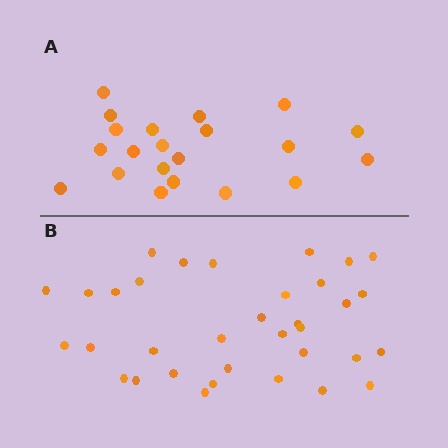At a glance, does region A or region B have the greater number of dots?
Region B (the bottom region) has more dots.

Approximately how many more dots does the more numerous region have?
Region B has approximately 15 more dots than region A.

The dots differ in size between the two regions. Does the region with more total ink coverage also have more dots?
No. Region A has more total ink coverage because its dots are larger, but region B actually contains more individual dots. Total area can be misleading — the number of items is what matters here.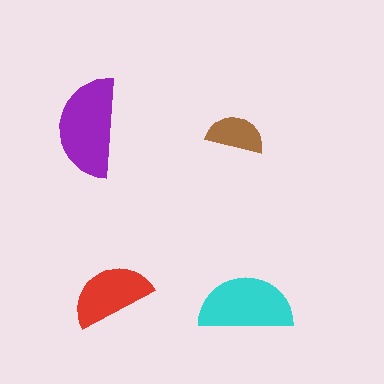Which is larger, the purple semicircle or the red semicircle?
The purple one.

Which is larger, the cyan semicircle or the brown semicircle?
The cyan one.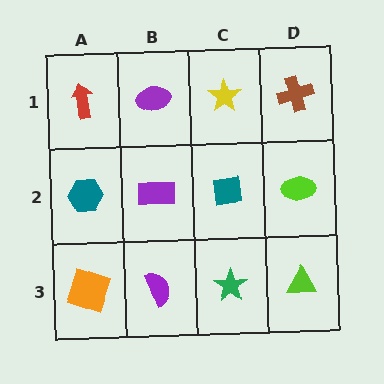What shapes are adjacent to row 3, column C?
A teal square (row 2, column C), a purple semicircle (row 3, column B), a lime triangle (row 3, column D).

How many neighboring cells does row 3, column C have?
3.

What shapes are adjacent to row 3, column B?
A purple rectangle (row 2, column B), an orange square (row 3, column A), a green star (row 3, column C).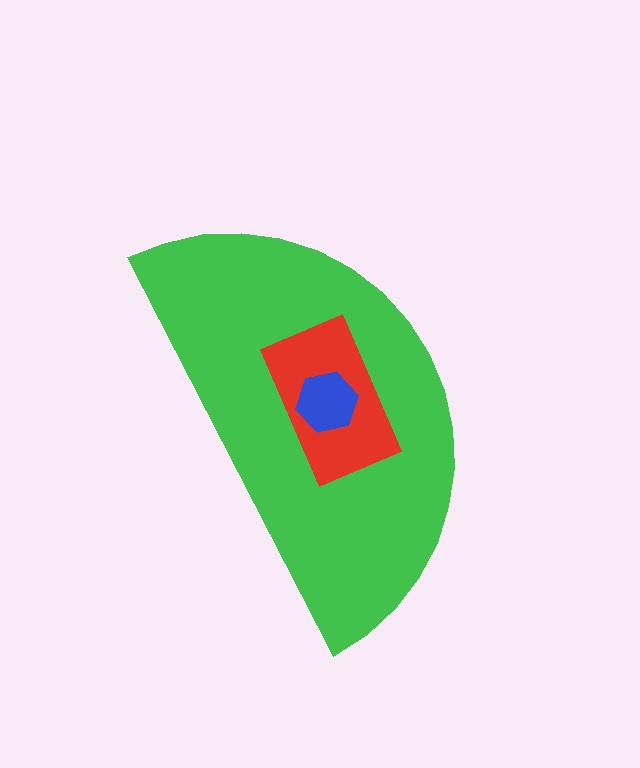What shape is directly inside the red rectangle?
The blue hexagon.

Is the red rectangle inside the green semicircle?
Yes.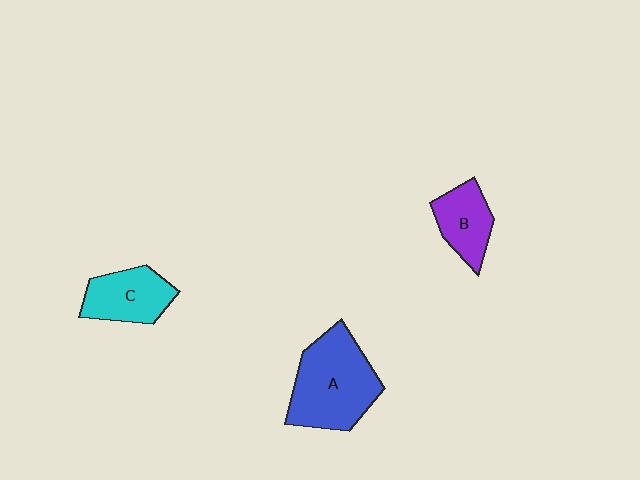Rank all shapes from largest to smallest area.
From largest to smallest: A (blue), C (cyan), B (purple).